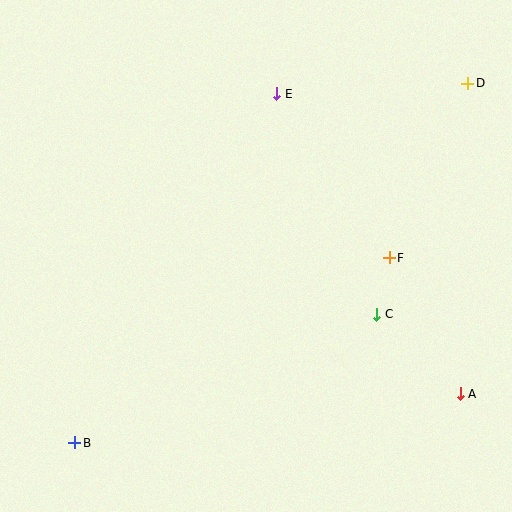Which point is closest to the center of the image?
Point F at (389, 258) is closest to the center.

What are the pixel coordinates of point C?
Point C is at (377, 314).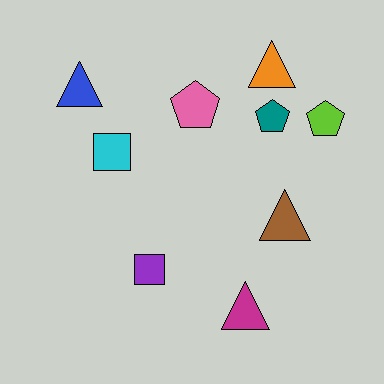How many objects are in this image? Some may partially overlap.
There are 9 objects.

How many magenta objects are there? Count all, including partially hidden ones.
There is 1 magenta object.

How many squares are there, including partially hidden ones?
There are 2 squares.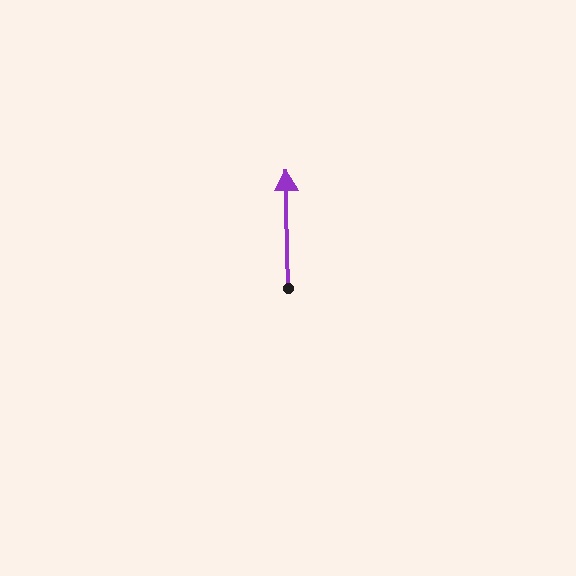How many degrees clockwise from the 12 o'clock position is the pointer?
Approximately 359 degrees.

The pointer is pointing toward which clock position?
Roughly 12 o'clock.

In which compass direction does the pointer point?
North.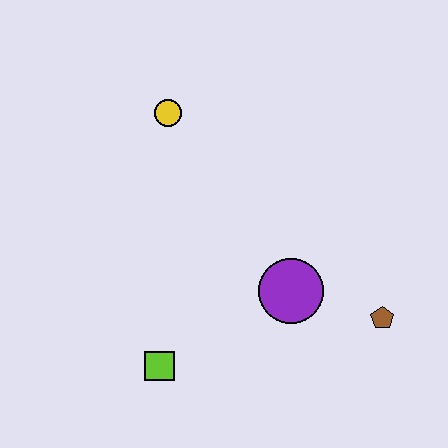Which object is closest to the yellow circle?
The purple circle is closest to the yellow circle.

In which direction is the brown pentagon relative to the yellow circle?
The brown pentagon is to the right of the yellow circle.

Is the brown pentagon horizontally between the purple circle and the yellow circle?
No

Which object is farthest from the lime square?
The yellow circle is farthest from the lime square.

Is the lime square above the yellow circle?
No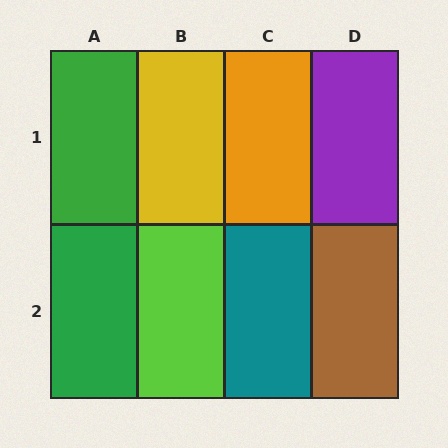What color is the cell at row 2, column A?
Green.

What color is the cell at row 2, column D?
Brown.